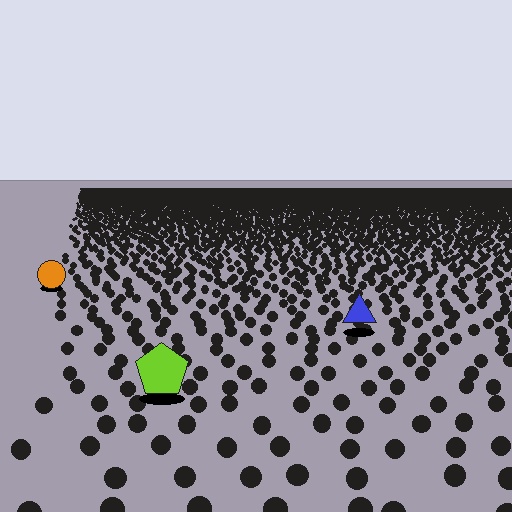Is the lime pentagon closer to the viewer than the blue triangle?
Yes. The lime pentagon is closer — you can tell from the texture gradient: the ground texture is coarser near it.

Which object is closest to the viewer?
The lime pentagon is closest. The texture marks near it are larger and more spread out.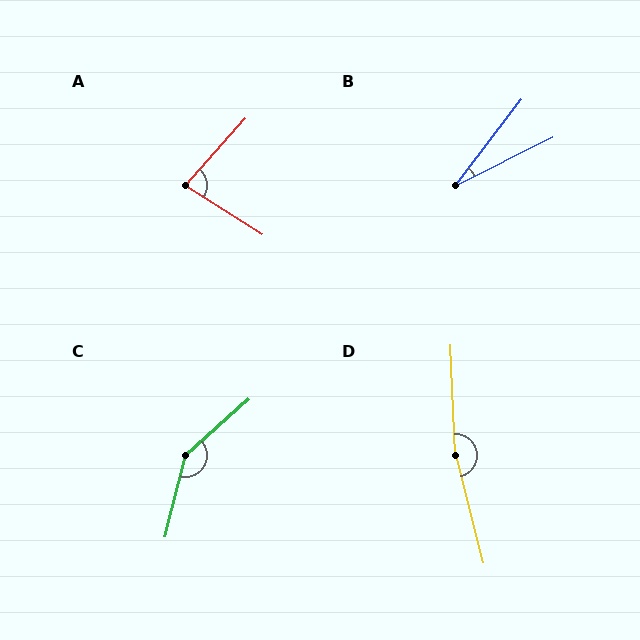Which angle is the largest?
D, at approximately 168 degrees.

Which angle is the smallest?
B, at approximately 26 degrees.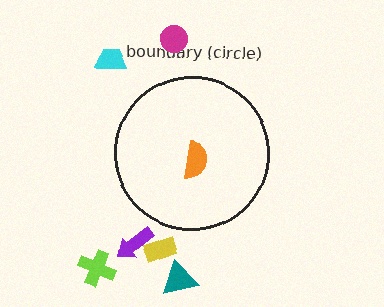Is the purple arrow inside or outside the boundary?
Outside.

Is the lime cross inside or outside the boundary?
Outside.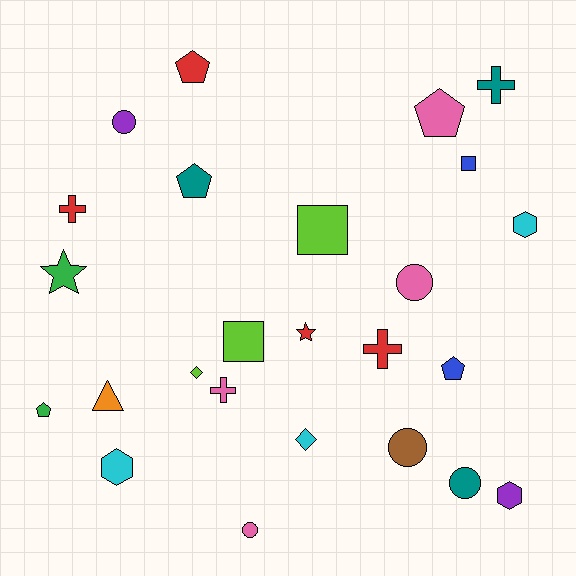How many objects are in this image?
There are 25 objects.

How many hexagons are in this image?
There are 3 hexagons.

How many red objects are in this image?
There are 4 red objects.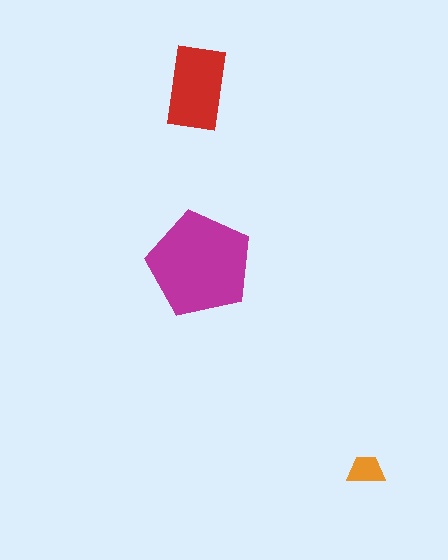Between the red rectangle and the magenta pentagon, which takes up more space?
The magenta pentagon.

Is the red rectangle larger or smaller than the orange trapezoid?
Larger.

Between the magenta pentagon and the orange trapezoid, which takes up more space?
The magenta pentagon.